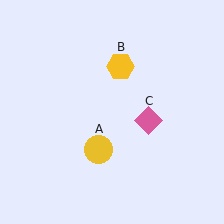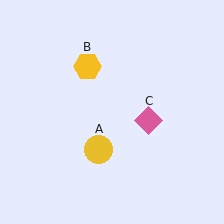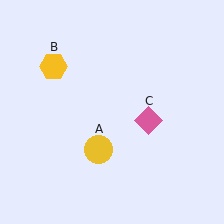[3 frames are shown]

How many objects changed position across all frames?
1 object changed position: yellow hexagon (object B).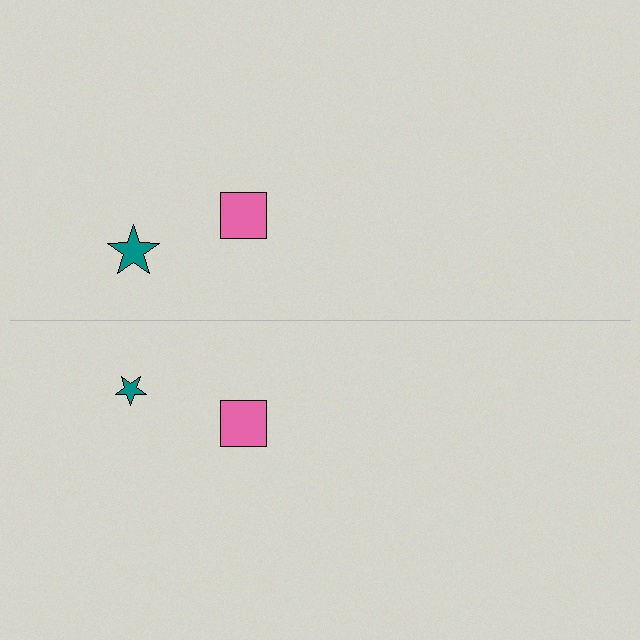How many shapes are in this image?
There are 4 shapes in this image.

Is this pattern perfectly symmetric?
No, the pattern is not perfectly symmetric. The teal star on the bottom side has a different size than its mirror counterpart.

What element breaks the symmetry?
The teal star on the bottom side has a different size than its mirror counterpart.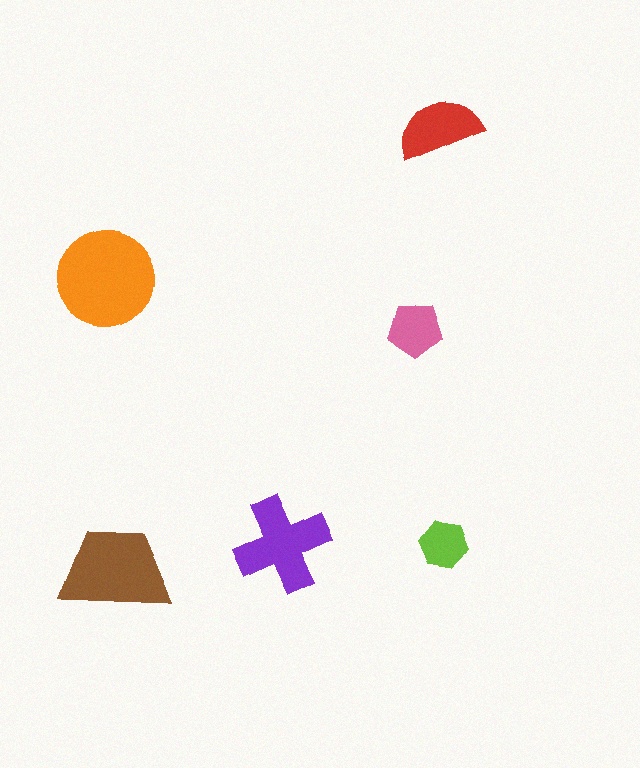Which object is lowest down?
The brown trapezoid is bottommost.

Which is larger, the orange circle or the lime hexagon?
The orange circle.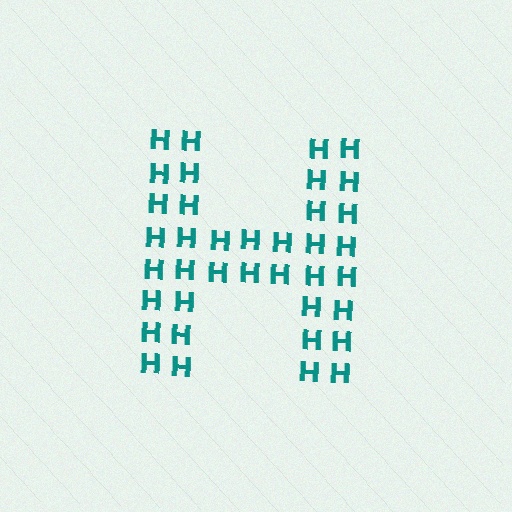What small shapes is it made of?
It is made of small letter H's.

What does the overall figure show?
The overall figure shows the letter H.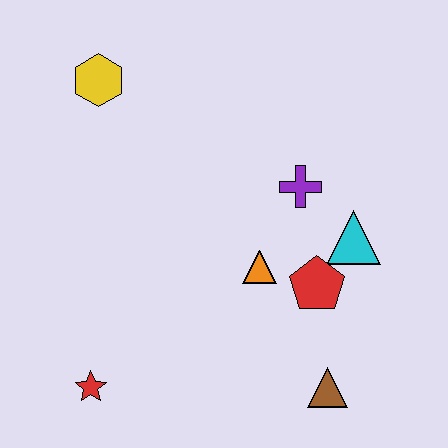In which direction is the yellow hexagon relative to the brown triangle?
The yellow hexagon is above the brown triangle.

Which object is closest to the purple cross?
The cyan triangle is closest to the purple cross.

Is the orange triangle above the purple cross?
No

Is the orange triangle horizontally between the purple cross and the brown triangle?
No